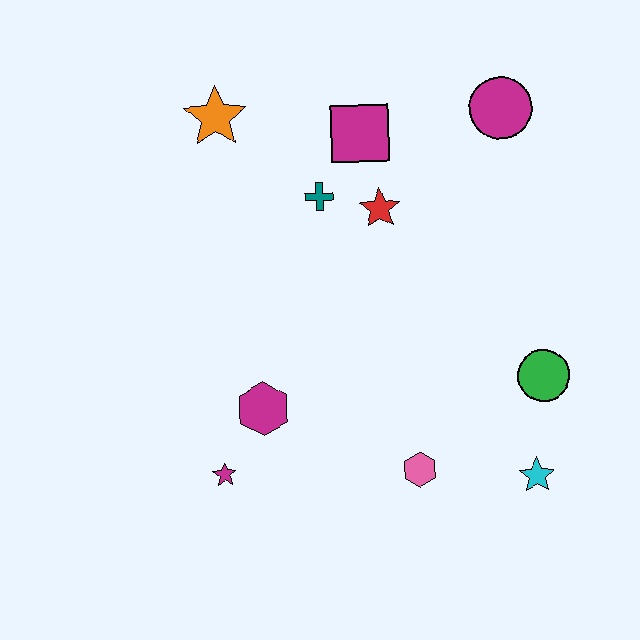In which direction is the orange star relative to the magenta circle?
The orange star is to the left of the magenta circle.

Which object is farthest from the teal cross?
The cyan star is farthest from the teal cross.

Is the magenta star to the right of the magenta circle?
No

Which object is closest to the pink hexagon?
The cyan star is closest to the pink hexagon.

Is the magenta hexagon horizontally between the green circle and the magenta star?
Yes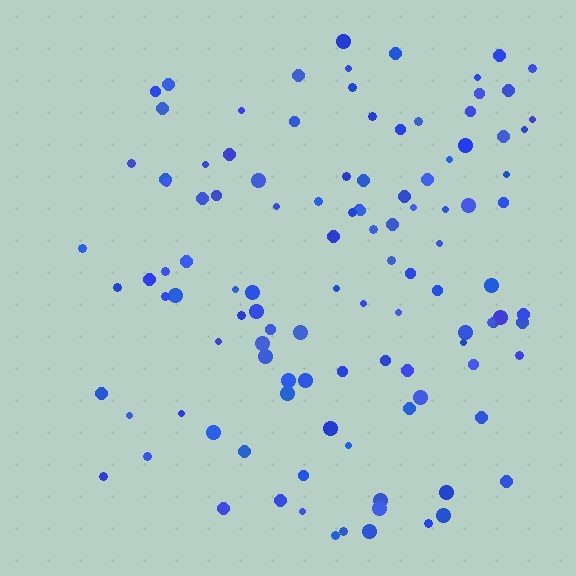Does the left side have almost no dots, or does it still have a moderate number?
Still a moderate number, just noticeably fewer than the right.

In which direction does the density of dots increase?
From left to right, with the right side densest.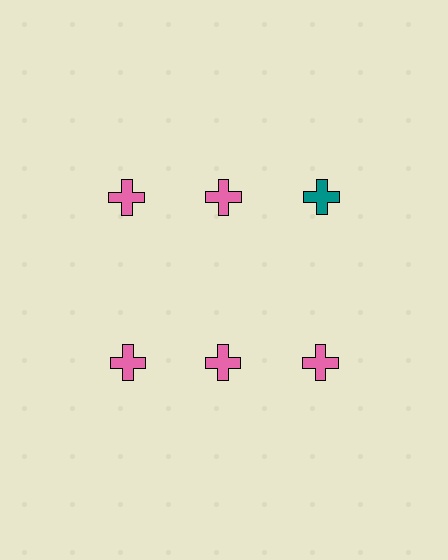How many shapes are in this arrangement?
There are 6 shapes arranged in a grid pattern.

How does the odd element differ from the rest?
It has a different color: teal instead of pink.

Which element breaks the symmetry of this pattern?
The teal cross in the top row, center column breaks the symmetry. All other shapes are pink crosses.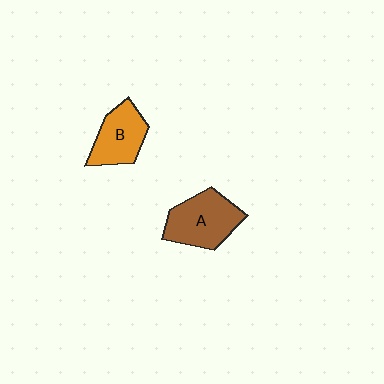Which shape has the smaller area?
Shape B (orange).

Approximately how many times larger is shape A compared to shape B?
Approximately 1.2 times.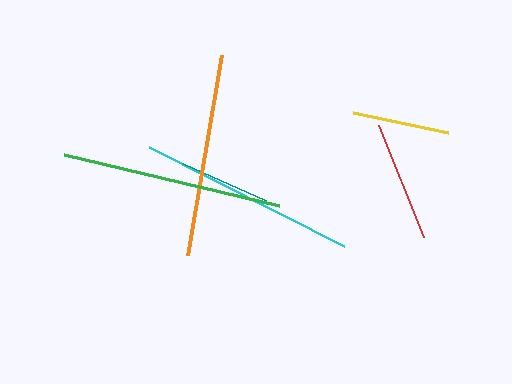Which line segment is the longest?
The green line is the longest at approximately 221 pixels.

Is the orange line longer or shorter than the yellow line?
The orange line is longer than the yellow line.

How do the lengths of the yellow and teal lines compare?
The yellow and teal lines are approximately the same length.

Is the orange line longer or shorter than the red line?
The orange line is longer than the red line.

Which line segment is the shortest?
The teal line is the shortest at approximately 91 pixels.